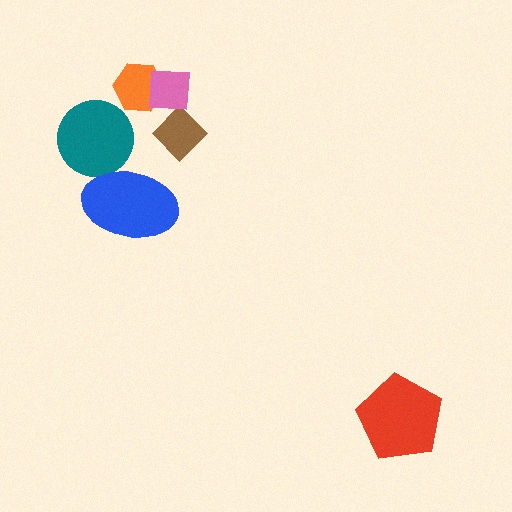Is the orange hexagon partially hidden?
Yes, it is partially covered by another shape.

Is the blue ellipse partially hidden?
No, no other shape covers it.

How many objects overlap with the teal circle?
1 object overlaps with the teal circle.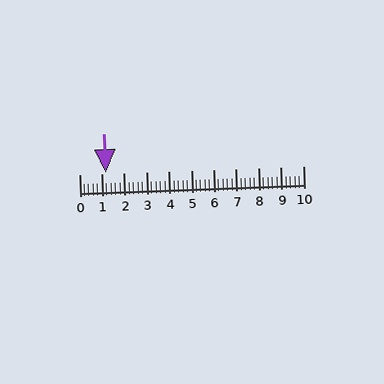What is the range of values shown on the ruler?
The ruler shows values from 0 to 10.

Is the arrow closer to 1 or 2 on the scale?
The arrow is closer to 1.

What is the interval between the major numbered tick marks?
The major tick marks are spaced 1 units apart.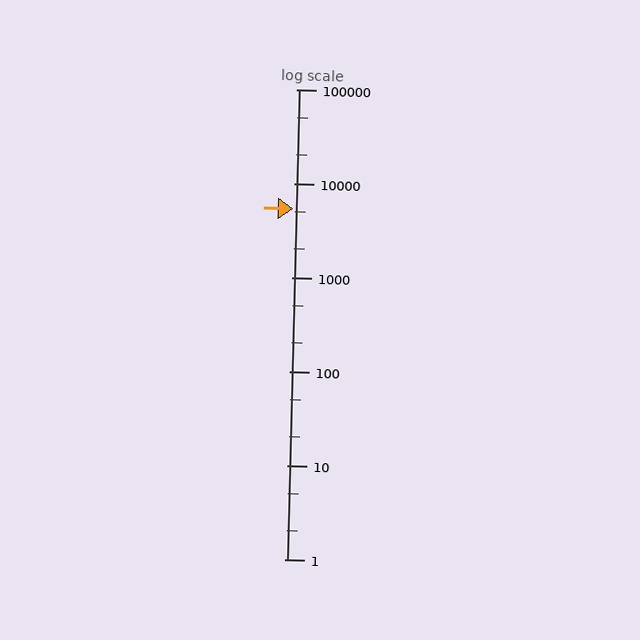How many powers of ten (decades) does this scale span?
The scale spans 5 decades, from 1 to 100000.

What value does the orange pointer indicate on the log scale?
The pointer indicates approximately 5400.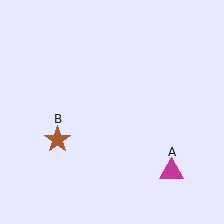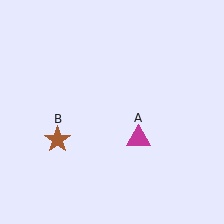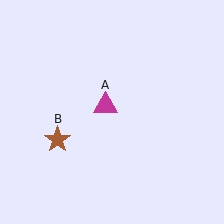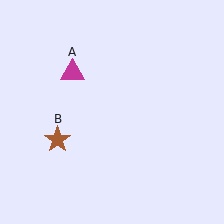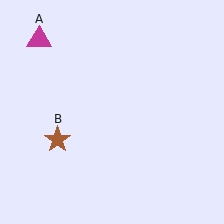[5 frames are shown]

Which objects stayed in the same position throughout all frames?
Brown star (object B) remained stationary.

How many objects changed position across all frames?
1 object changed position: magenta triangle (object A).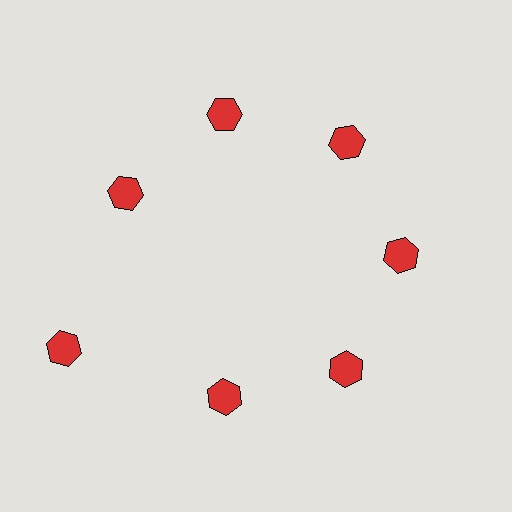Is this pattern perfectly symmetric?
No. The 7 red hexagons are arranged in a ring, but one element near the 8 o'clock position is pushed outward from the center, breaking the 7-fold rotational symmetry.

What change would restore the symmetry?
The symmetry would be restored by moving it inward, back onto the ring so that all 7 hexagons sit at equal angles and equal distance from the center.